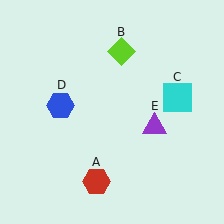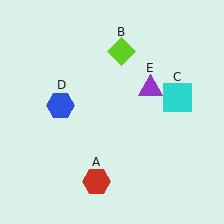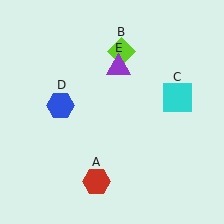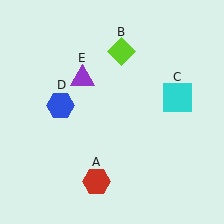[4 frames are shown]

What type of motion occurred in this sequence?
The purple triangle (object E) rotated counterclockwise around the center of the scene.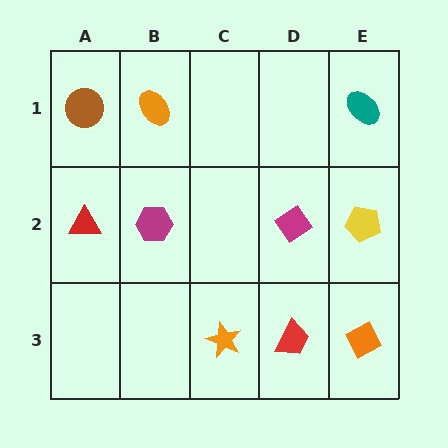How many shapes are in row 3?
3 shapes.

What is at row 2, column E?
A yellow pentagon.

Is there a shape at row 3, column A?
No, that cell is empty.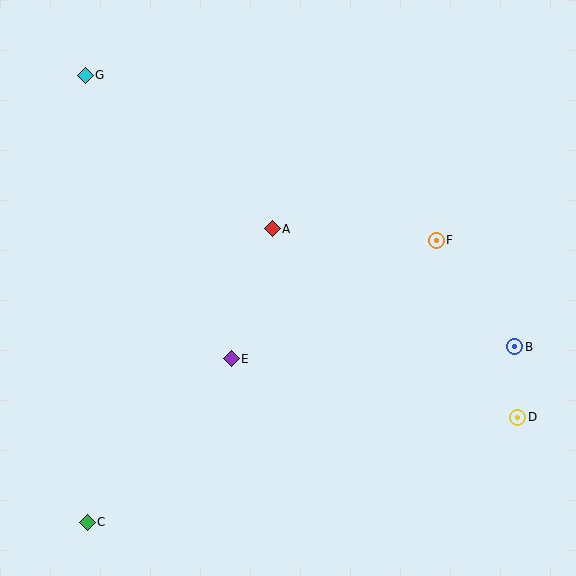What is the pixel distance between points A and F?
The distance between A and F is 164 pixels.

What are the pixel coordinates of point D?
Point D is at (518, 417).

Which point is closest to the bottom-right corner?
Point D is closest to the bottom-right corner.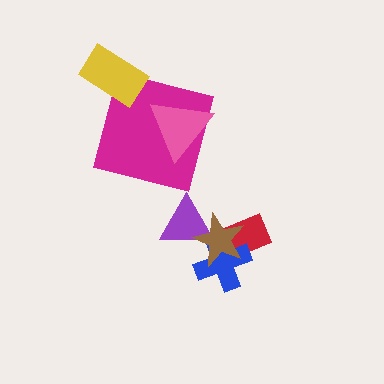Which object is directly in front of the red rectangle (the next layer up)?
The blue cross is directly in front of the red rectangle.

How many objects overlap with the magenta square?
2 objects overlap with the magenta square.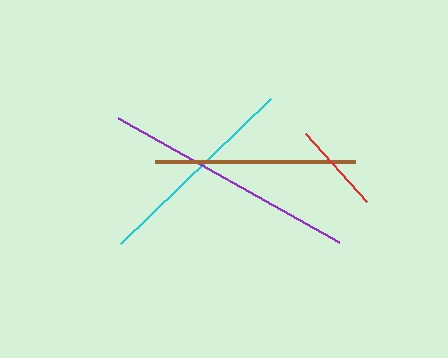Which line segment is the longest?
The purple line is the longest at approximately 254 pixels.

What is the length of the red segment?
The red segment is approximately 92 pixels long.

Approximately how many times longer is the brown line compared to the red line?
The brown line is approximately 2.2 times the length of the red line.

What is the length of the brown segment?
The brown segment is approximately 200 pixels long.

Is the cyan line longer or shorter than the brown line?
The cyan line is longer than the brown line.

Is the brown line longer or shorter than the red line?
The brown line is longer than the red line.